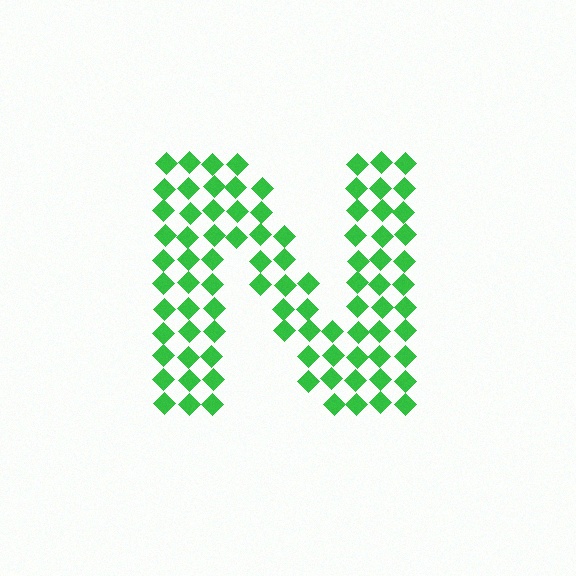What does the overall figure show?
The overall figure shows the letter N.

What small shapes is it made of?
It is made of small diamonds.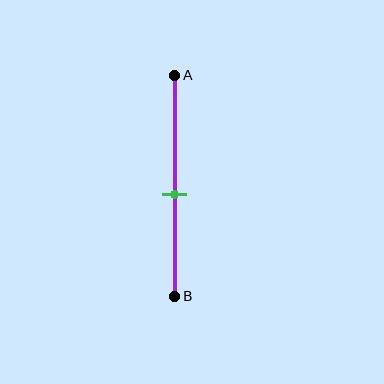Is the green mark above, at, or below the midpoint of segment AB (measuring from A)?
The green mark is below the midpoint of segment AB.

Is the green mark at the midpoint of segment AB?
No, the mark is at about 55% from A, not at the 50% midpoint.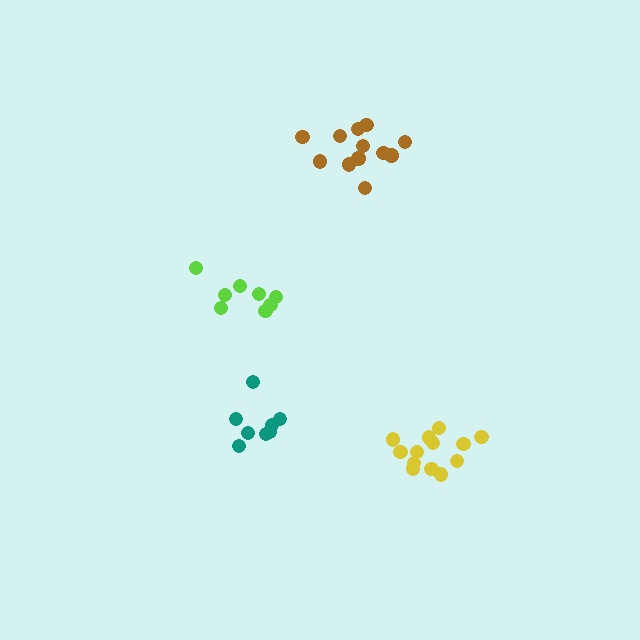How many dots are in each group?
Group 1: 8 dots, Group 2: 13 dots, Group 3: 12 dots, Group 4: 8 dots (41 total).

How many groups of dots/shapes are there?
There are 4 groups.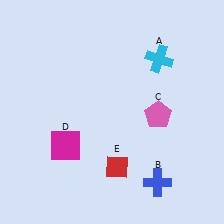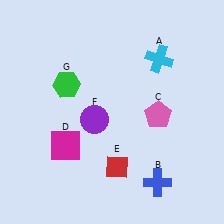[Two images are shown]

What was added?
A purple circle (F), a green hexagon (G) were added in Image 2.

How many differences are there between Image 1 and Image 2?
There are 2 differences between the two images.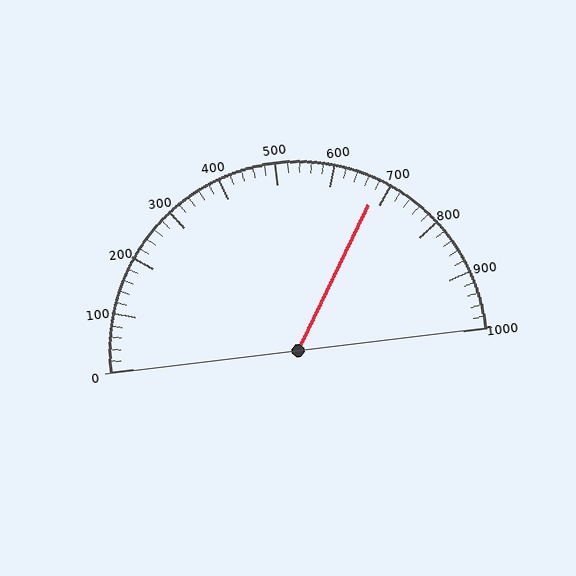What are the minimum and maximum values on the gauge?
The gauge ranges from 0 to 1000.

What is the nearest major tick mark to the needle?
The nearest major tick mark is 700.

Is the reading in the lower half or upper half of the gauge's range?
The reading is in the upper half of the range (0 to 1000).